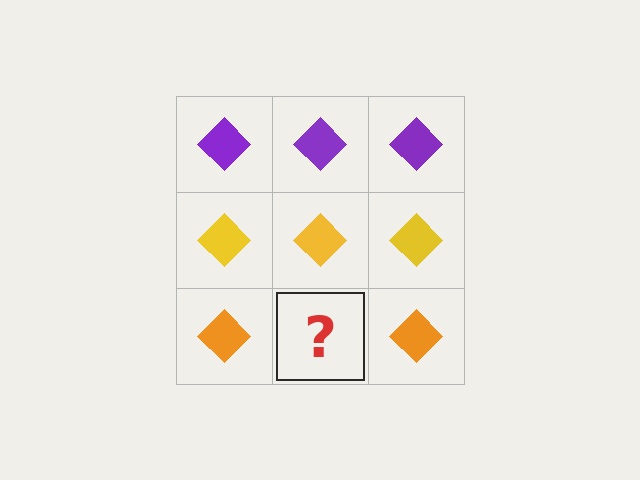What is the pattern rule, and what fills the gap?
The rule is that each row has a consistent color. The gap should be filled with an orange diamond.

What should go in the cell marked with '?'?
The missing cell should contain an orange diamond.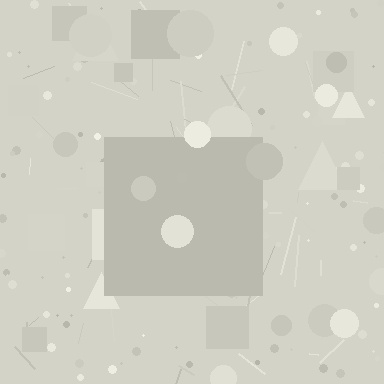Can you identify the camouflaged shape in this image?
The camouflaged shape is a square.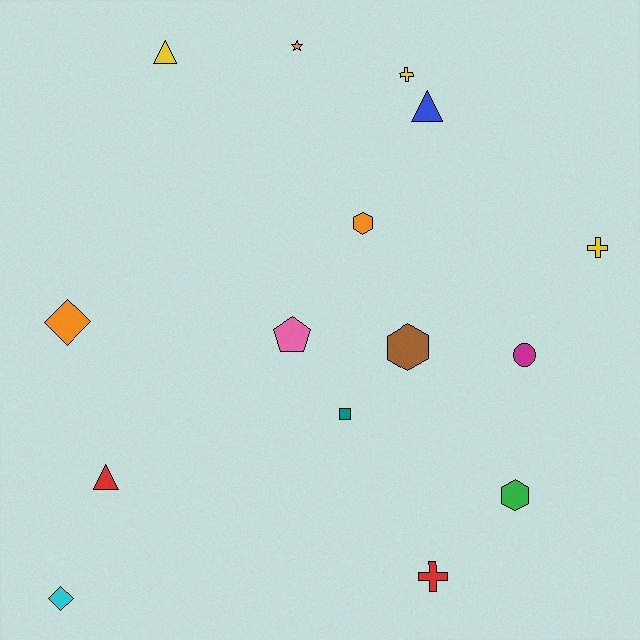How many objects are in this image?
There are 15 objects.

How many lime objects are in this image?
There are no lime objects.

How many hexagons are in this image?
There are 3 hexagons.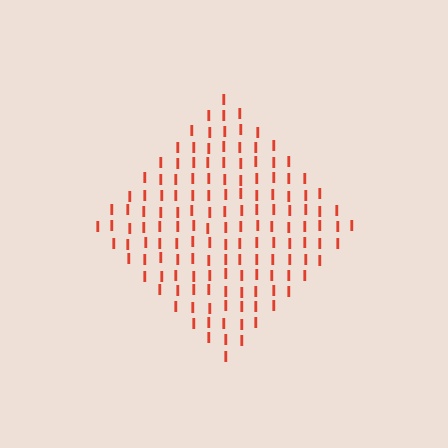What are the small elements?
The small elements are letter I's.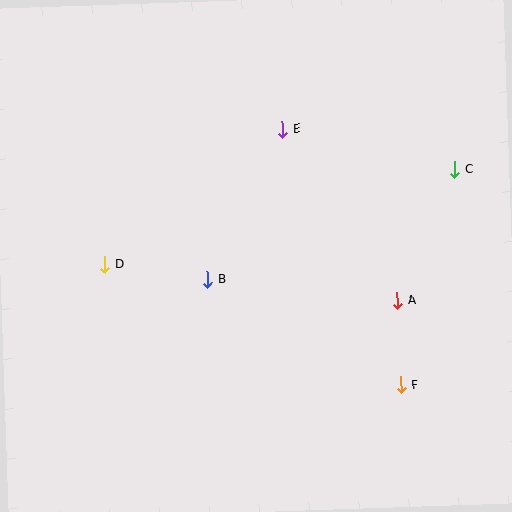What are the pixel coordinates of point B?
Point B is at (208, 280).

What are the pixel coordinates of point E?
Point E is at (283, 129).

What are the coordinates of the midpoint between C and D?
The midpoint between C and D is at (280, 217).